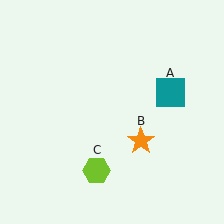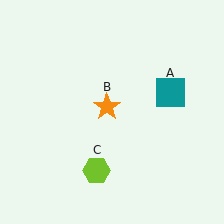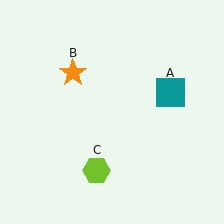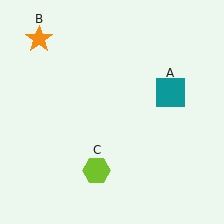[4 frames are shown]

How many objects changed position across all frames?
1 object changed position: orange star (object B).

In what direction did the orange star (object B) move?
The orange star (object B) moved up and to the left.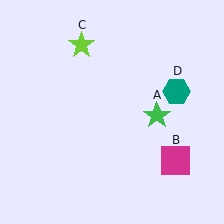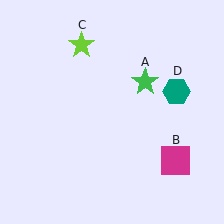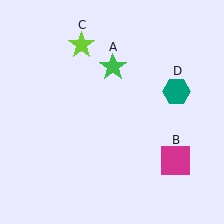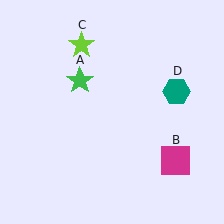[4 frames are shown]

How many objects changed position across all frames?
1 object changed position: green star (object A).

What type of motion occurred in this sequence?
The green star (object A) rotated counterclockwise around the center of the scene.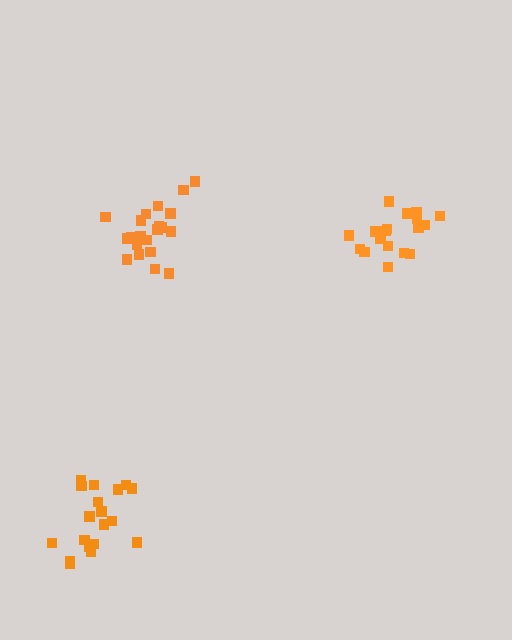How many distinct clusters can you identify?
There are 3 distinct clusters.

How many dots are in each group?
Group 1: 18 dots, Group 2: 19 dots, Group 3: 21 dots (58 total).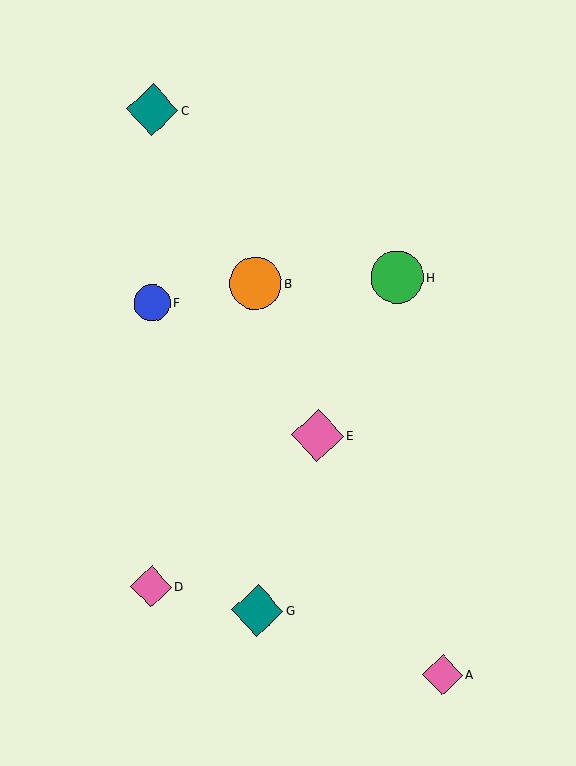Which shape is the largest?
The pink diamond (labeled E) is the largest.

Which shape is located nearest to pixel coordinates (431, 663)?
The pink diamond (labeled A) at (443, 675) is nearest to that location.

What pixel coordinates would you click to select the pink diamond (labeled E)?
Click at (317, 436) to select the pink diamond E.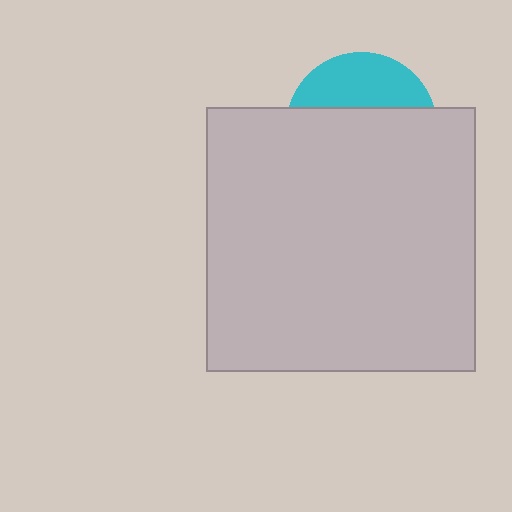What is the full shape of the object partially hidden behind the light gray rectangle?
The partially hidden object is a cyan circle.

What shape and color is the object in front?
The object in front is a light gray rectangle.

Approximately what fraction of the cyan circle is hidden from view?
Roughly 67% of the cyan circle is hidden behind the light gray rectangle.